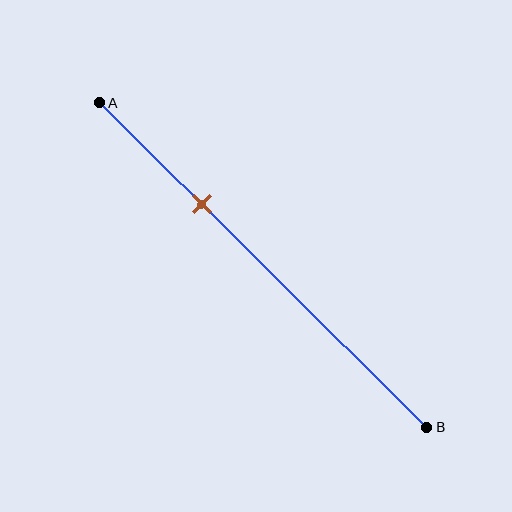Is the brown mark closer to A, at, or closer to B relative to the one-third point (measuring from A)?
The brown mark is approximately at the one-third point of segment AB.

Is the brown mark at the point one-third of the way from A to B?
Yes, the mark is approximately at the one-third point.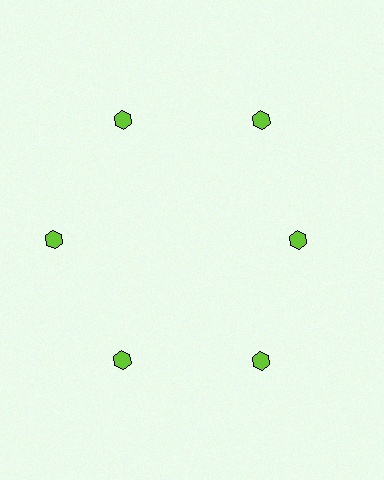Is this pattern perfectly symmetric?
No. The 6 lime hexagons are arranged in a ring, but one element near the 3 o'clock position is pulled inward toward the center, breaking the 6-fold rotational symmetry.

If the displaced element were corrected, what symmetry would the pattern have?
It would have 6-fold rotational symmetry — the pattern would map onto itself every 60 degrees.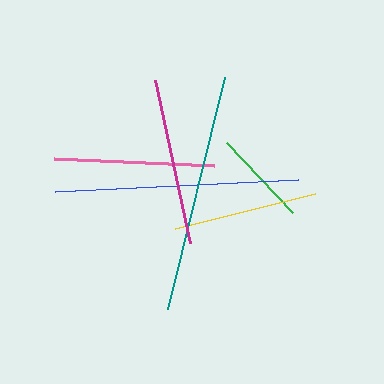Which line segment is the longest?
The blue line is the longest at approximately 244 pixels.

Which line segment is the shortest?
The green line is the shortest at approximately 97 pixels.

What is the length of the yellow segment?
The yellow segment is approximately 144 pixels long.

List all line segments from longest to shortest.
From longest to shortest: blue, teal, magenta, pink, yellow, green.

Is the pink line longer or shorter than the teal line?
The teal line is longer than the pink line.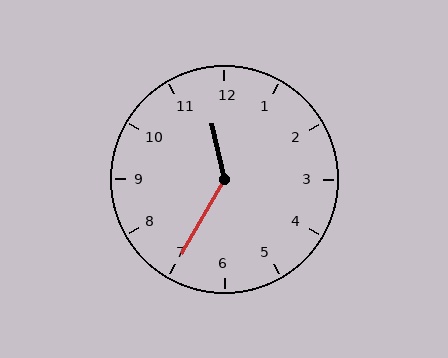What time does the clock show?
11:35.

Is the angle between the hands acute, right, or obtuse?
It is obtuse.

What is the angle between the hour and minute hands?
Approximately 138 degrees.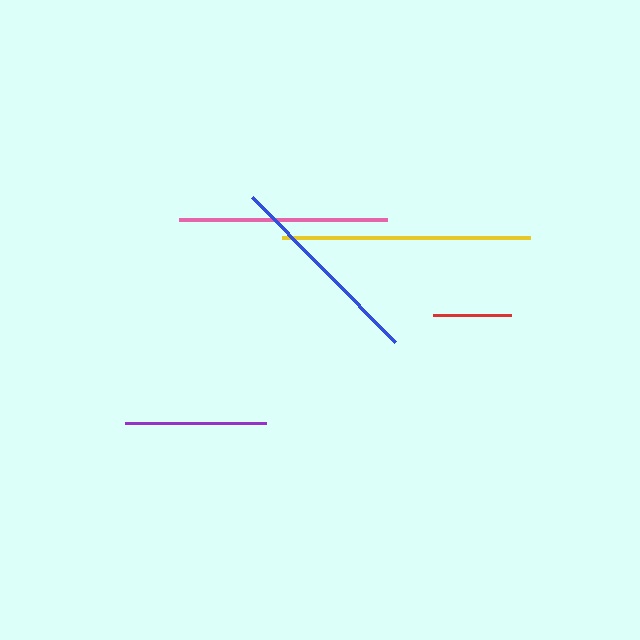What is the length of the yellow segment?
The yellow segment is approximately 248 pixels long.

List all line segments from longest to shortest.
From longest to shortest: yellow, pink, blue, purple, red.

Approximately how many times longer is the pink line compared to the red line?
The pink line is approximately 2.7 times the length of the red line.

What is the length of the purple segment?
The purple segment is approximately 141 pixels long.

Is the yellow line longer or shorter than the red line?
The yellow line is longer than the red line.